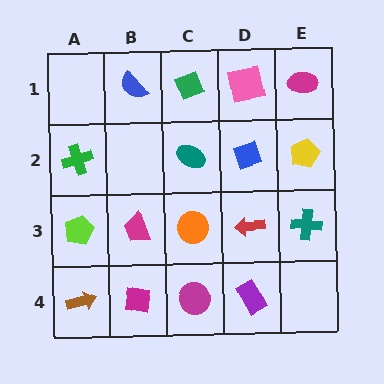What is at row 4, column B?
A magenta square.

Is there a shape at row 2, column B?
No, that cell is empty.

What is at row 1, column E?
A magenta ellipse.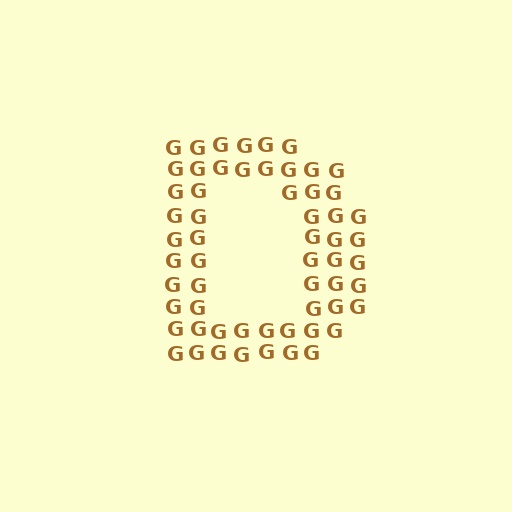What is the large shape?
The large shape is the letter D.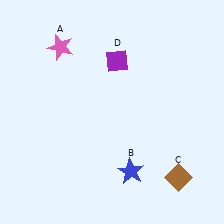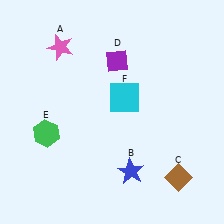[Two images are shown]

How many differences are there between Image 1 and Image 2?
There are 2 differences between the two images.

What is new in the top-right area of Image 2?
A cyan square (F) was added in the top-right area of Image 2.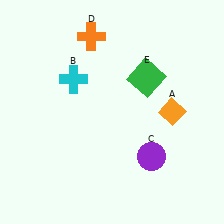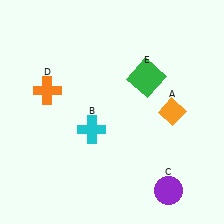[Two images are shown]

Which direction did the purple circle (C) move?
The purple circle (C) moved down.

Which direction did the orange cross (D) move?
The orange cross (D) moved down.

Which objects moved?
The objects that moved are: the cyan cross (B), the purple circle (C), the orange cross (D).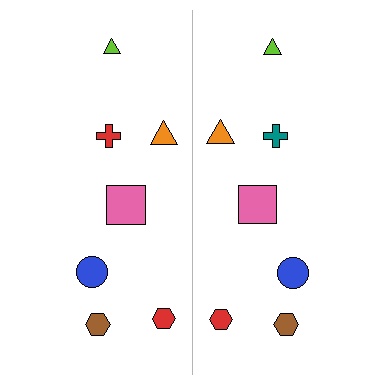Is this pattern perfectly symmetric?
No, the pattern is not perfectly symmetric. The teal cross on the right side breaks the symmetry — its mirror counterpart is red.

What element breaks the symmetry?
The teal cross on the right side breaks the symmetry — its mirror counterpart is red.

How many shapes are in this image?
There are 14 shapes in this image.